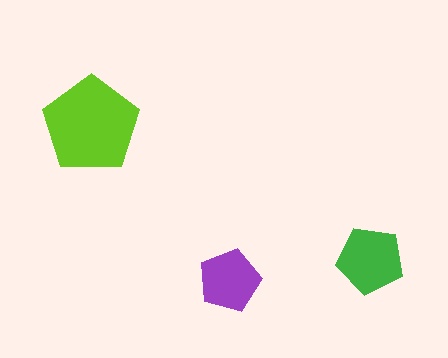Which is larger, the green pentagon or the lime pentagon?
The lime one.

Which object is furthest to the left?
The lime pentagon is leftmost.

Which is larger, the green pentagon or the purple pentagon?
The green one.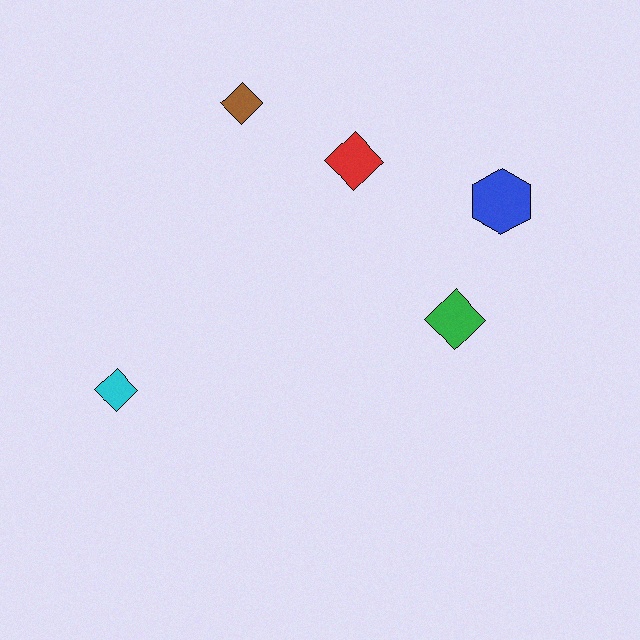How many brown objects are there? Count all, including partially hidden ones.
There is 1 brown object.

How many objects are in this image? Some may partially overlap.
There are 5 objects.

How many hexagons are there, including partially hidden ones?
There is 1 hexagon.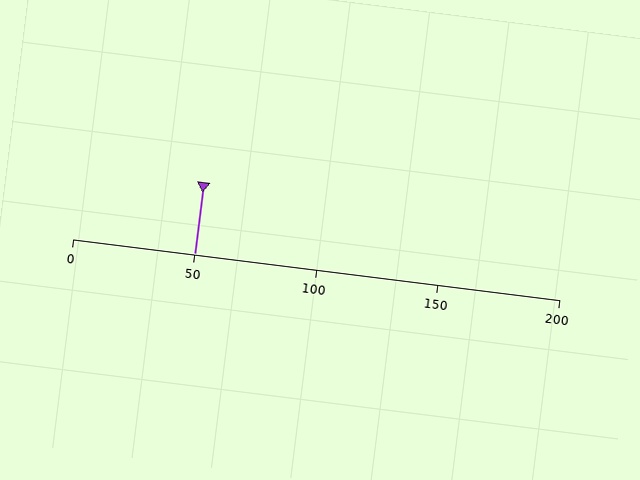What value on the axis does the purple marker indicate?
The marker indicates approximately 50.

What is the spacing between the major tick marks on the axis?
The major ticks are spaced 50 apart.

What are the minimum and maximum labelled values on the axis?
The axis runs from 0 to 200.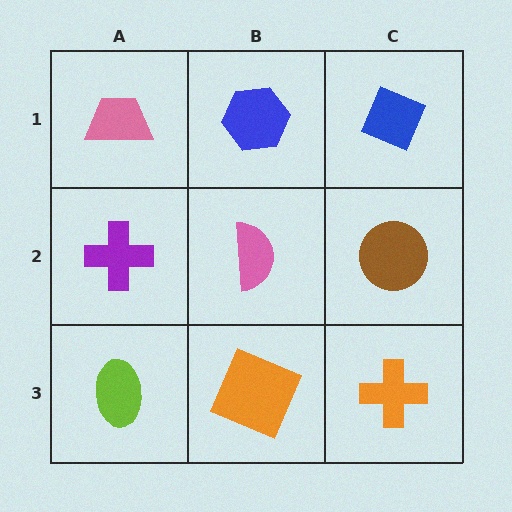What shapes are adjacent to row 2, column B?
A blue hexagon (row 1, column B), an orange square (row 3, column B), a purple cross (row 2, column A), a brown circle (row 2, column C).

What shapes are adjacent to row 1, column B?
A pink semicircle (row 2, column B), a pink trapezoid (row 1, column A), a blue diamond (row 1, column C).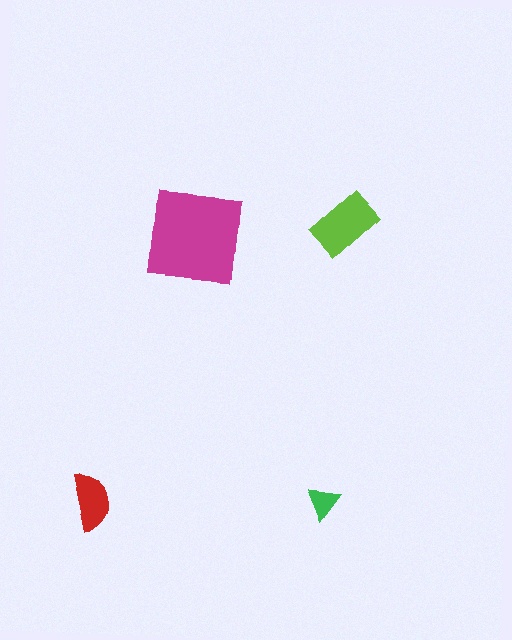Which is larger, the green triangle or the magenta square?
The magenta square.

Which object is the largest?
The magenta square.